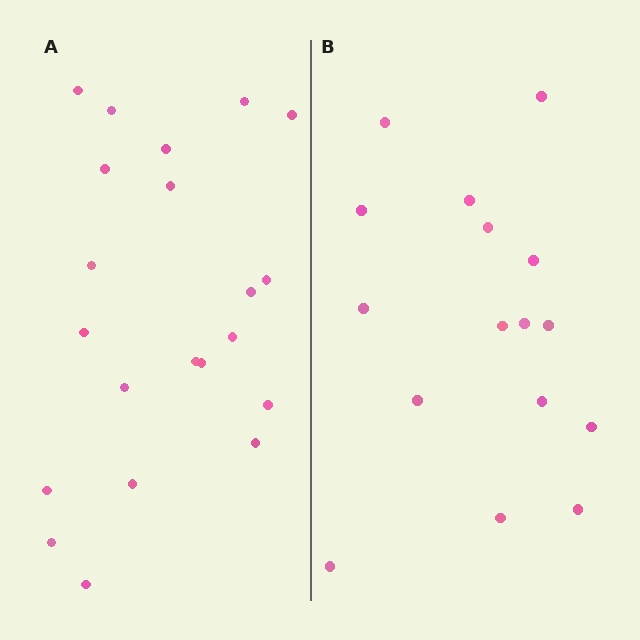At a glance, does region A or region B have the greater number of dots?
Region A (the left region) has more dots.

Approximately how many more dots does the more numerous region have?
Region A has about 5 more dots than region B.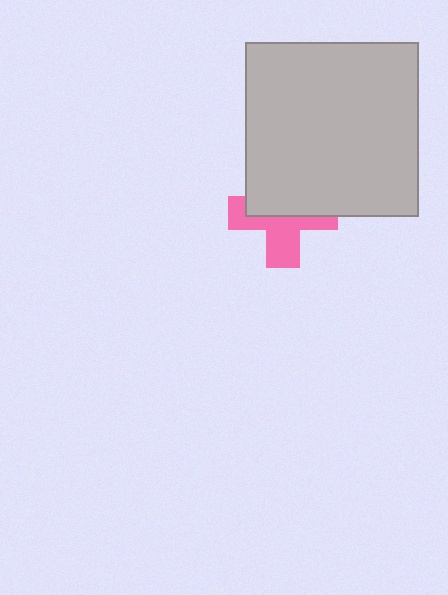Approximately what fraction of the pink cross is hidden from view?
Roughly 52% of the pink cross is hidden behind the light gray square.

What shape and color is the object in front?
The object in front is a light gray square.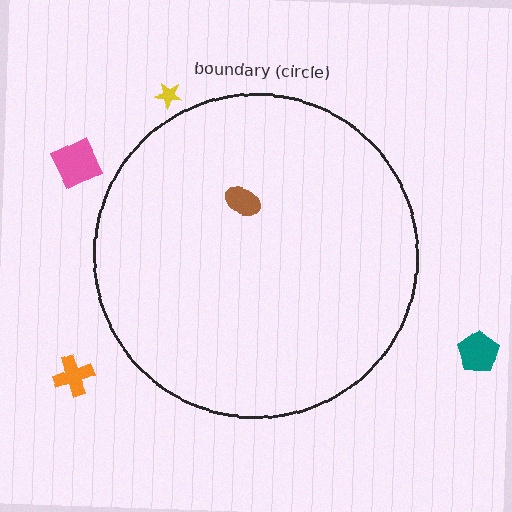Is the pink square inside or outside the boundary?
Outside.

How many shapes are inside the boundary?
1 inside, 4 outside.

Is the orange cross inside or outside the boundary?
Outside.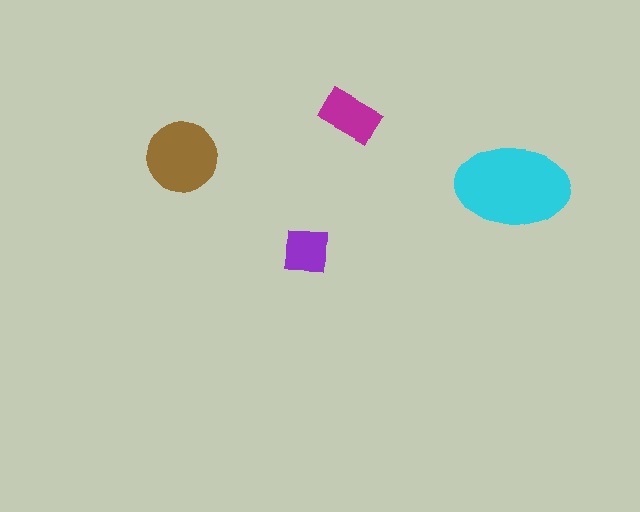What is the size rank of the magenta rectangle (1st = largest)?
3rd.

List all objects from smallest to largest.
The purple square, the magenta rectangle, the brown circle, the cyan ellipse.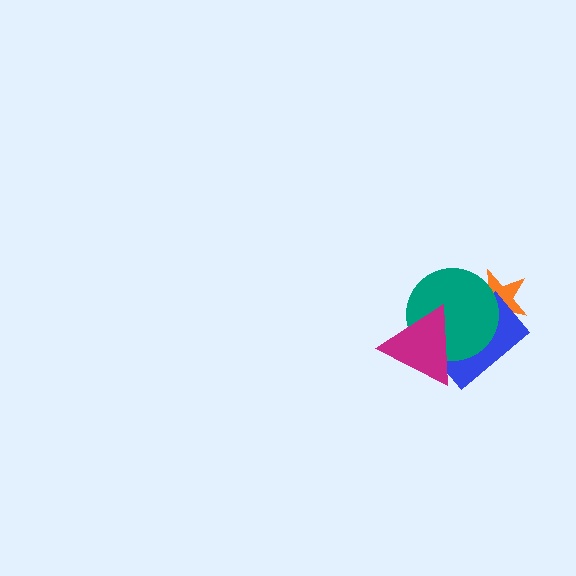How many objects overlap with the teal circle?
3 objects overlap with the teal circle.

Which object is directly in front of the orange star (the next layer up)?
The blue rectangle is directly in front of the orange star.